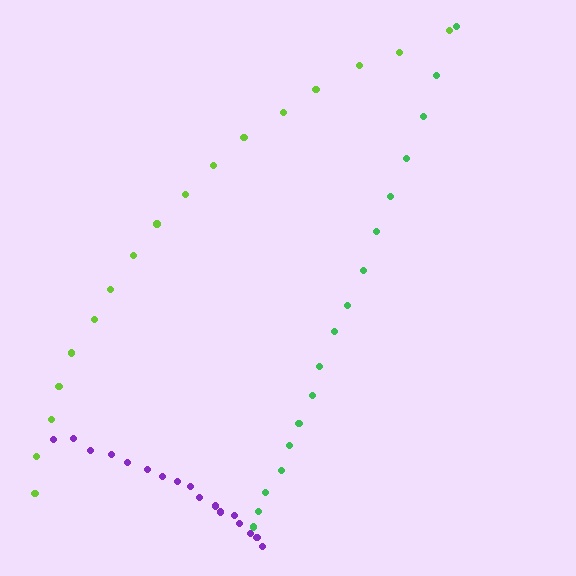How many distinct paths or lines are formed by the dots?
There are 3 distinct paths.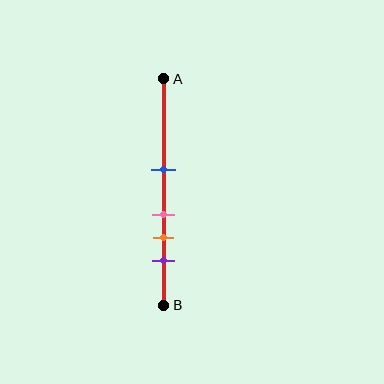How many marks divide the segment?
There are 4 marks dividing the segment.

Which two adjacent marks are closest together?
The pink and orange marks are the closest adjacent pair.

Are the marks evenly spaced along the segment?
No, the marks are not evenly spaced.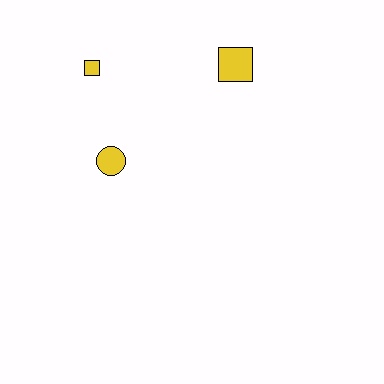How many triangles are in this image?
There are no triangles.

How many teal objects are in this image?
There are no teal objects.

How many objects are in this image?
There are 3 objects.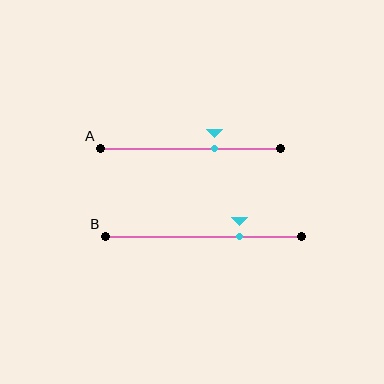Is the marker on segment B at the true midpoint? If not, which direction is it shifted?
No, the marker on segment B is shifted to the right by about 18% of the segment length.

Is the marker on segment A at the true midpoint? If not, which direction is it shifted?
No, the marker on segment A is shifted to the right by about 13% of the segment length.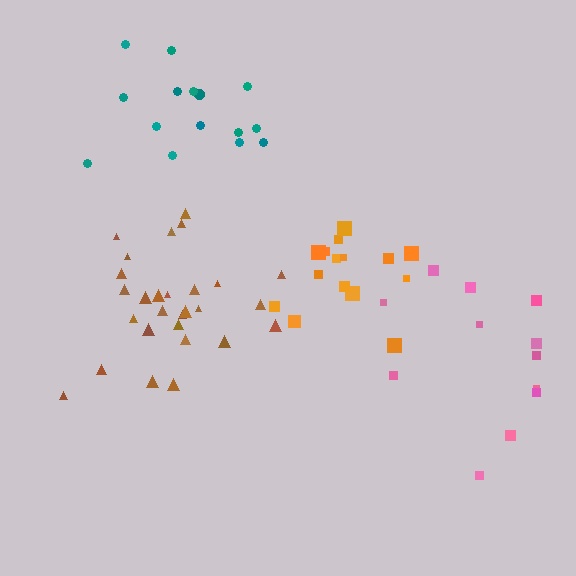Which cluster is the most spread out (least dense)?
Pink.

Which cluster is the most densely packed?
Brown.